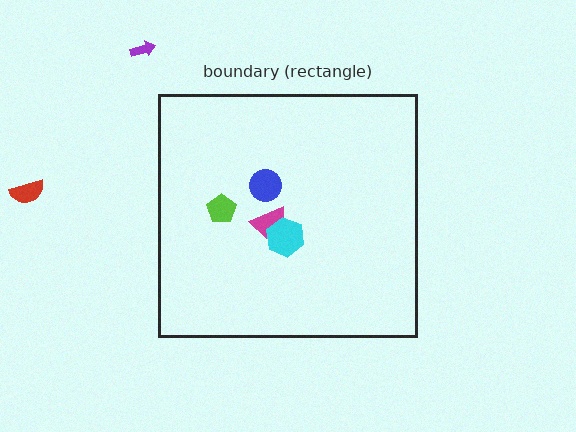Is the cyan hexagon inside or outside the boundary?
Inside.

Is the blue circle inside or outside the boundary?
Inside.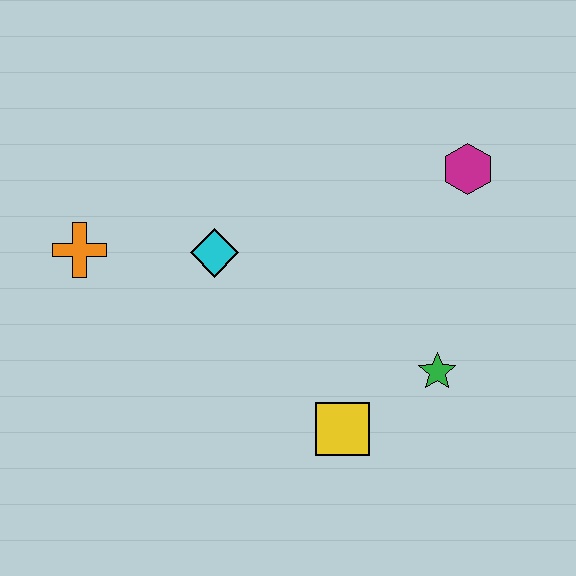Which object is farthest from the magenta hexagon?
The orange cross is farthest from the magenta hexagon.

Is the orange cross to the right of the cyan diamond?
No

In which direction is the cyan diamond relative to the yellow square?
The cyan diamond is above the yellow square.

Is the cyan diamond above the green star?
Yes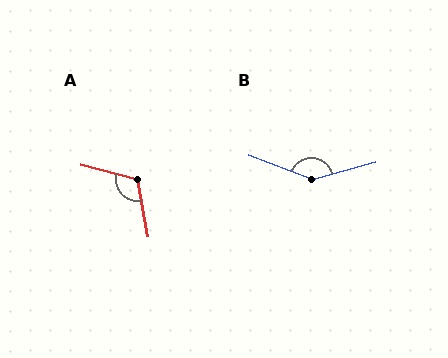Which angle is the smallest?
A, at approximately 114 degrees.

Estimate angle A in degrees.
Approximately 114 degrees.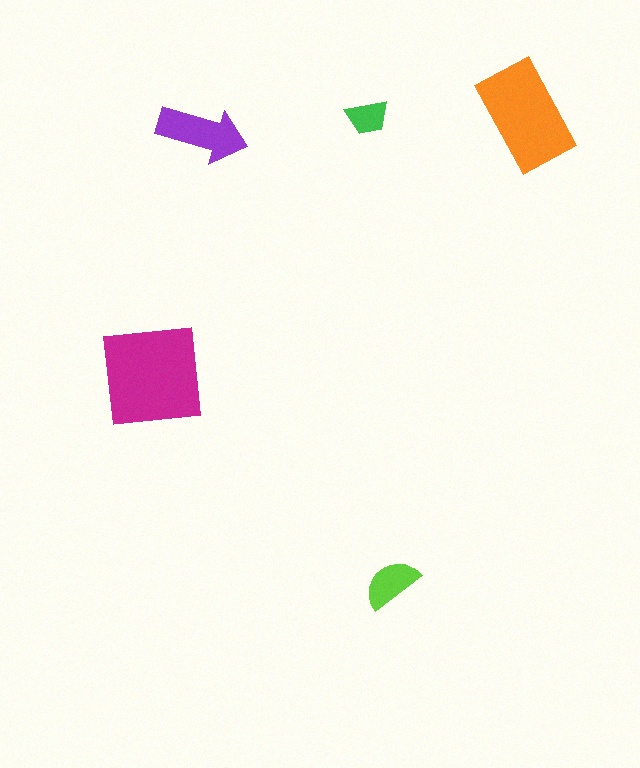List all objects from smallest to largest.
The green trapezoid, the lime semicircle, the purple arrow, the orange rectangle, the magenta square.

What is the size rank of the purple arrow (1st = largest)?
3rd.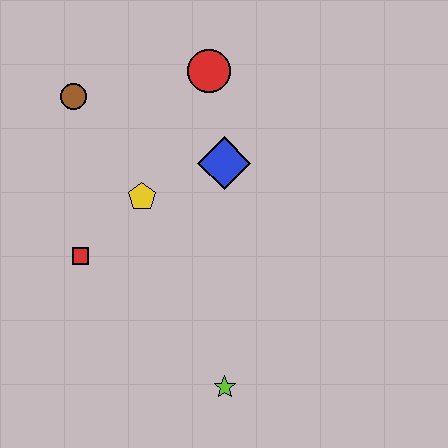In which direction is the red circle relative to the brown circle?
The red circle is to the right of the brown circle.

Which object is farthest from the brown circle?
The lime star is farthest from the brown circle.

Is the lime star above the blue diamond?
No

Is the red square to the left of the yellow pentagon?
Yes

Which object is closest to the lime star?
The red square is closest to the lime star.